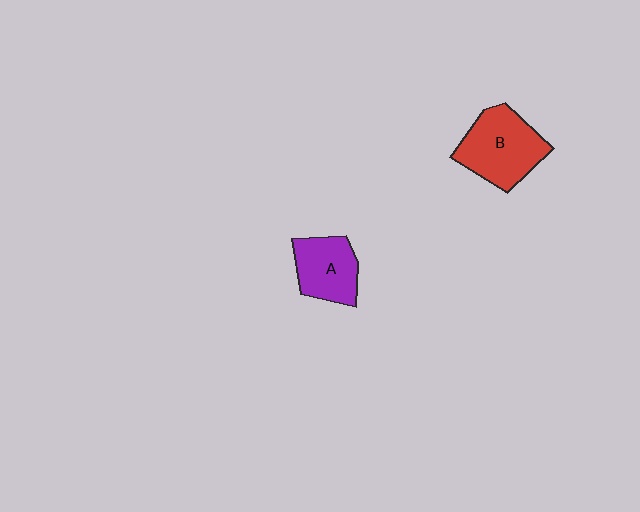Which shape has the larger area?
Shape B (red).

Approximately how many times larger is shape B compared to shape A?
Approximately 1.4 times.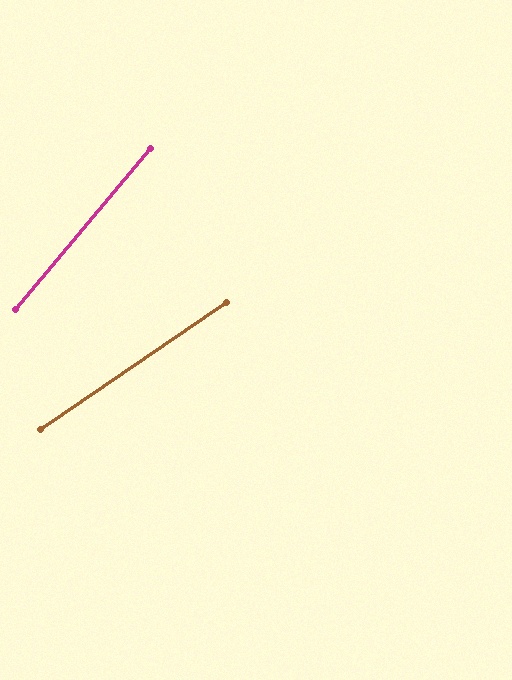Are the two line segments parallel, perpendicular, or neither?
Neither parallel nor perpendicular — they differ by about 16°.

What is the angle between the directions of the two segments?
Approximately 16 degrees.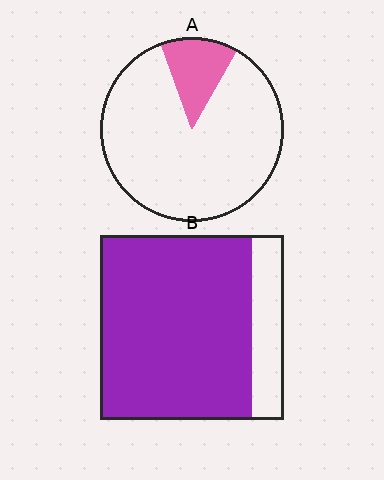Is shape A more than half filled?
No.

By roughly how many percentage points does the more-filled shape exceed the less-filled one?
By roughly 70 percentage points (B over A).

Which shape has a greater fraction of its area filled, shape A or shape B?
Shape B.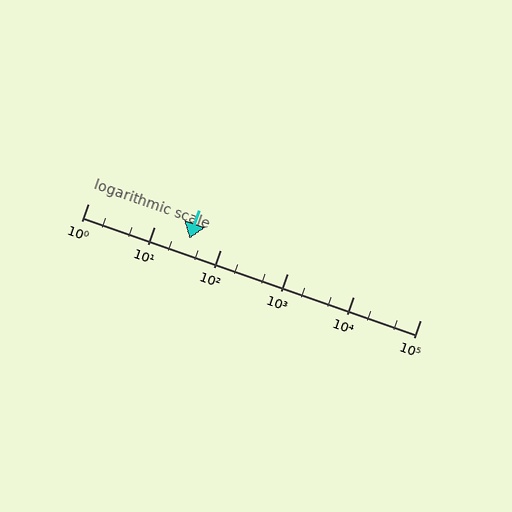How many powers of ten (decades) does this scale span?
The scale spans 5 decades, from 1 to 100000.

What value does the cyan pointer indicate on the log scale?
The pointer indicates approximately 34.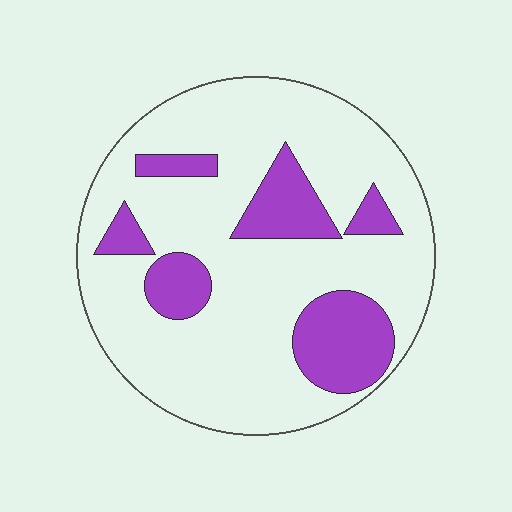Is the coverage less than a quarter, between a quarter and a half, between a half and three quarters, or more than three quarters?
Less than a quarter.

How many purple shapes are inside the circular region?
6.